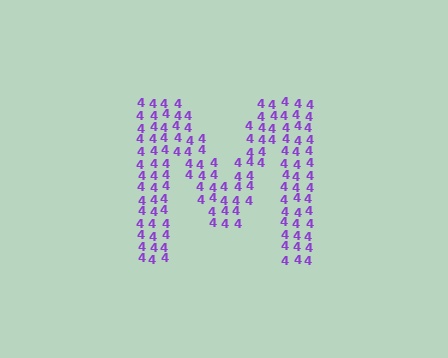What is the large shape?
The large shape is the letter M.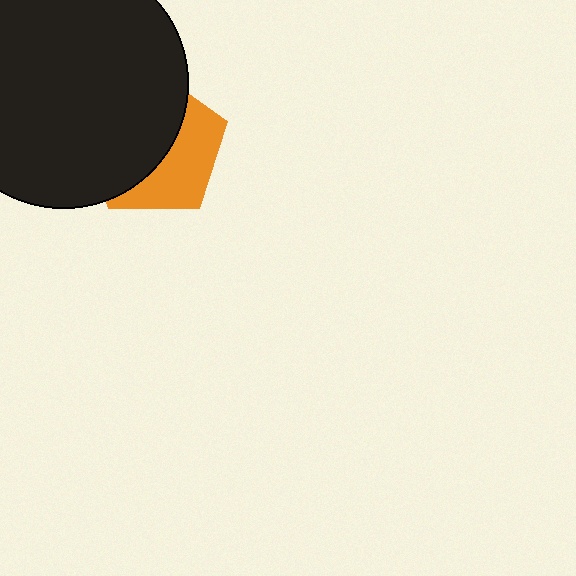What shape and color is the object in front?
The object in front is a black circle.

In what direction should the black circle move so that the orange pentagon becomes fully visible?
The black circle should move left. That is the shortest direction to clear the overlap and leave the orange pentagon fully visible.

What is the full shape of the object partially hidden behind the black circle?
The partially hidden object is an orange pentagon.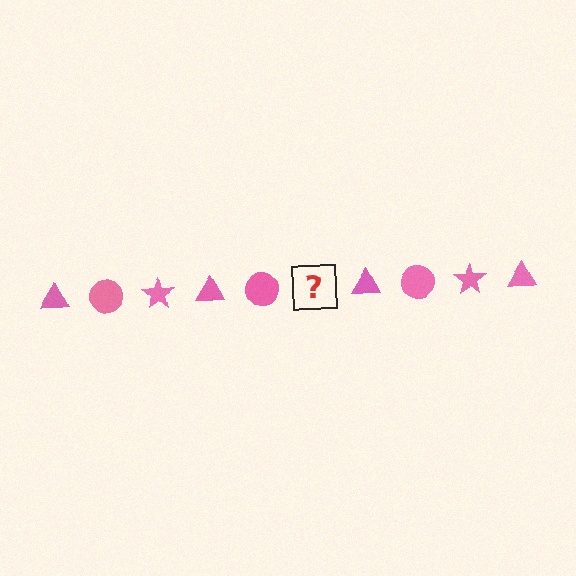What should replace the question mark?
The question mark should be replaced with a pink star.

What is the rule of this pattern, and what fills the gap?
The rule is that the pattern cycles through triangle, circle, star shapes in pink. The gap should be filled with a pink star.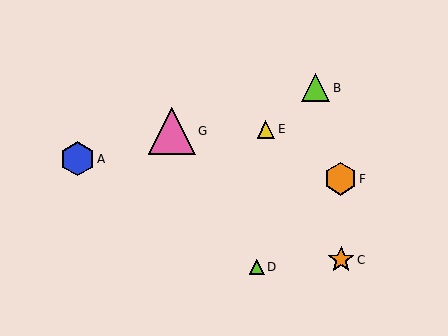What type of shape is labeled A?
Shape A is a blue hexagon.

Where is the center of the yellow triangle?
The center of the yellow triangle is at (266, 129).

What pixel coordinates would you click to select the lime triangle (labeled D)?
Click at (257, 267) to select the lime triangle D.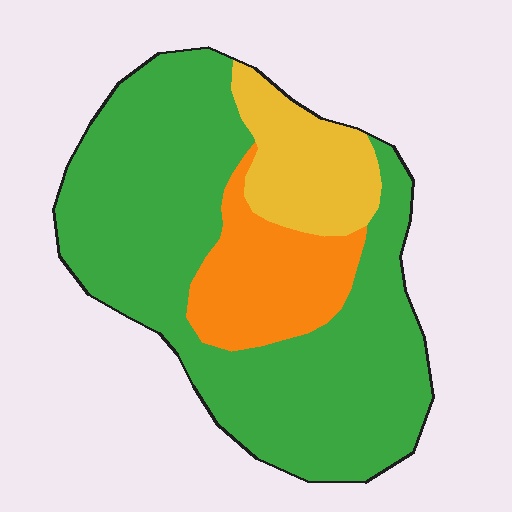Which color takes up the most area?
Green, at roughly 70%.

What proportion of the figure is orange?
Orange covers 17% of the figure.